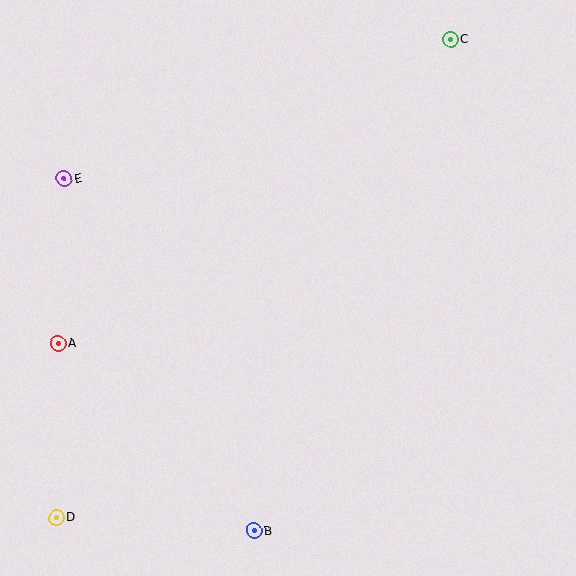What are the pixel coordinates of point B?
Point B is at (254, 531).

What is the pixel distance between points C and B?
The distance between C and B is 529 pixels.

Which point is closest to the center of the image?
Point A at (58, 343) is closest to the center.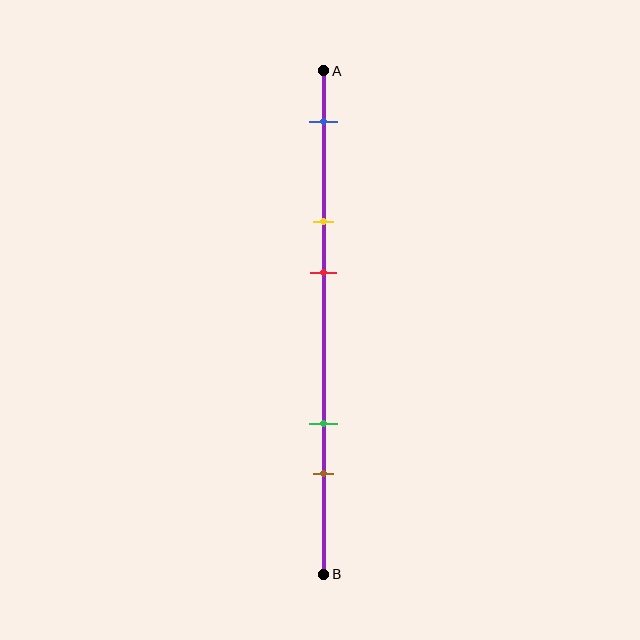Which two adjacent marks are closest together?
The yellow and red marks are the closest adjacent pair.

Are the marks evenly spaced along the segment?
No, the marks are not evenly spaced.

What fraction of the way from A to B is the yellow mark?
The yellow mark is approximately 30% (0.3) of the way from A to B.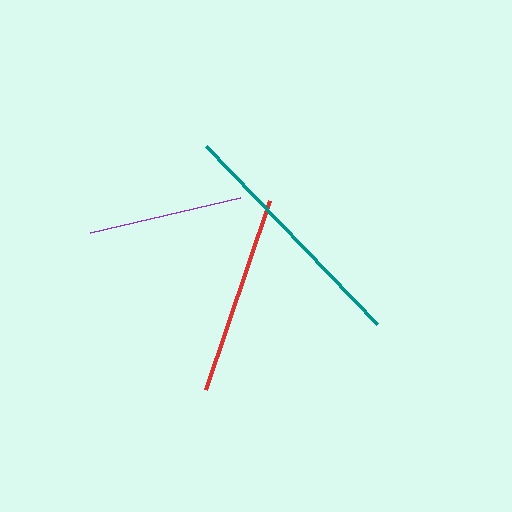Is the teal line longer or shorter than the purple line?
The teal line is longer than the purple line.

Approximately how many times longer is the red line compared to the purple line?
The red line is approximately 1.3 times the length of the purple line.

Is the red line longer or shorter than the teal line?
The teal line is longer than the red line.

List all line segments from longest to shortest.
From longest to shortest: teal, red, purple.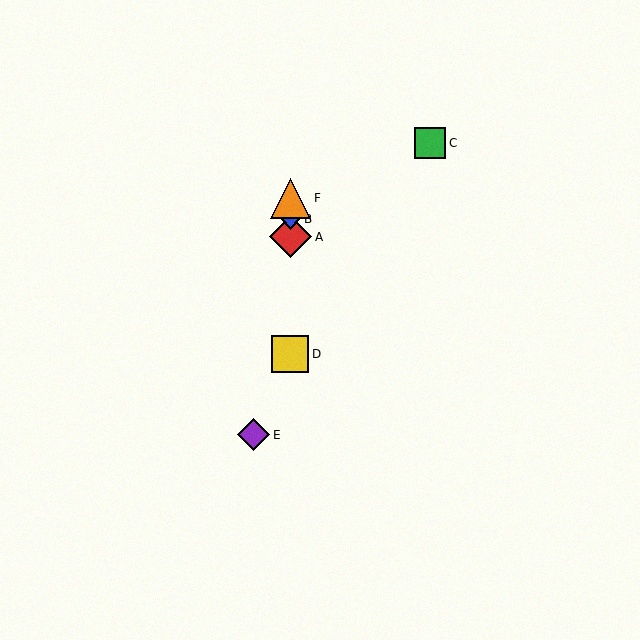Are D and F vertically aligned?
Yes, both are at x≈290.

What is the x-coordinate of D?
Object D is at x≈290.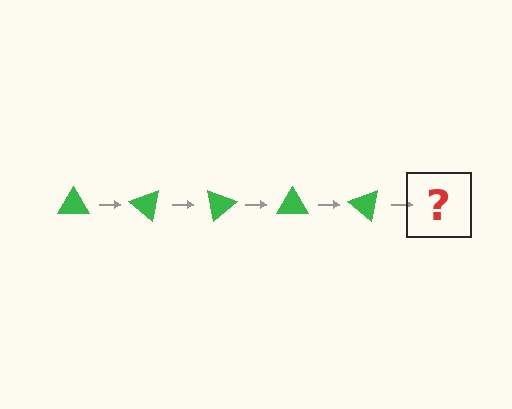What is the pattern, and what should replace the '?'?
The pattern is that the triangle rotates 40 degrees each step. The '?' should be a green triangle rotated 200 degrees.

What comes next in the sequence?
The next element should be a green triangle rotated 200 degrees.